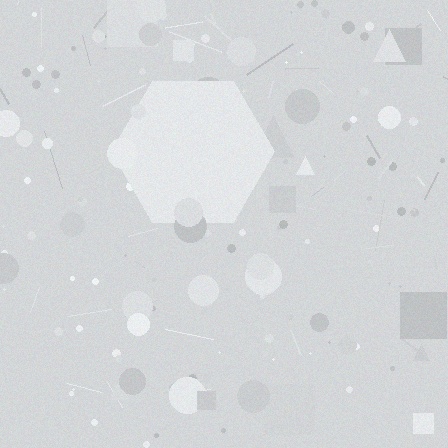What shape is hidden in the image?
A hexagon is hidden in the image.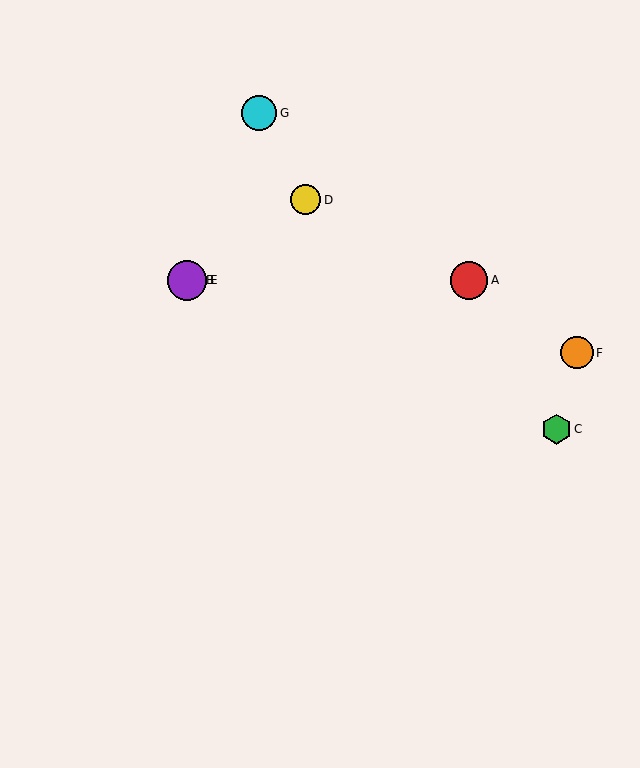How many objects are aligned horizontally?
3 objects (A, B, E) are aligned horizontally.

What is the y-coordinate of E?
Object E is at y≈280.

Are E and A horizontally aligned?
Yes, both are at y≈280.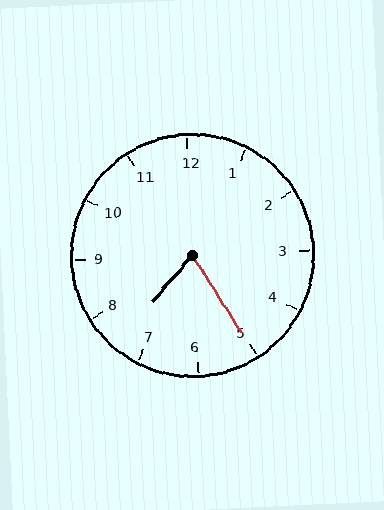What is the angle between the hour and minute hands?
Approximately 72 degrees.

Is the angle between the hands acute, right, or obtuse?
It is acute.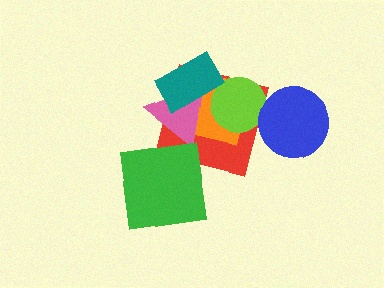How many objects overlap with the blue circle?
0 objects overlap with the blue circle.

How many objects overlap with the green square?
0 objects overlap with the green square.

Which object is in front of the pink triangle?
The teal rectangle is in front of the pink triangle.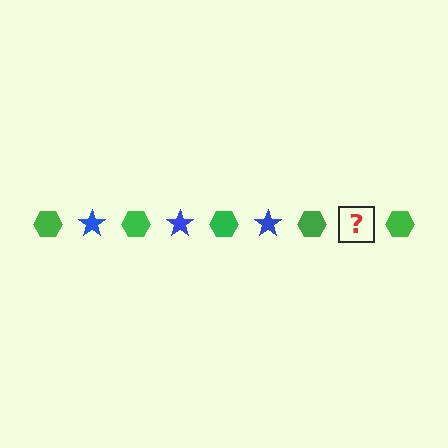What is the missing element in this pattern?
The missing element is a blue star.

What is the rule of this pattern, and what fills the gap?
The rule is that the pattern alternates between green hexagon and blue star. The gap should be filled with a blue star.